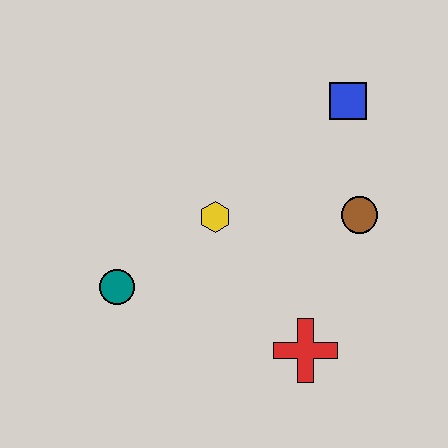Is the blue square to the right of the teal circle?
Yes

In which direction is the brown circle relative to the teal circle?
The brown circle is to the right of the teal circle.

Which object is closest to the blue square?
The brown circle is closest to the blue square.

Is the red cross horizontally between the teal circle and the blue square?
Yes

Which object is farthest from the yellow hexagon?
The blue square is farthest from the yellow hexagon.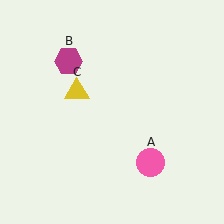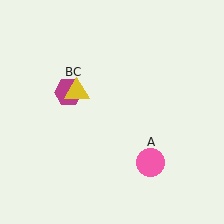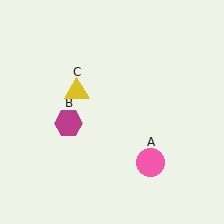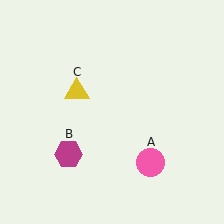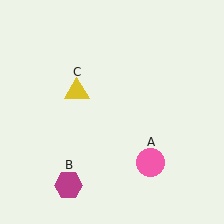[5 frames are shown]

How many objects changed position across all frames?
1 object changed position: magenta hexagon (object B).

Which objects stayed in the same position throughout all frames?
Pink circle (object A) and yellow triangle (object C) remained stationary.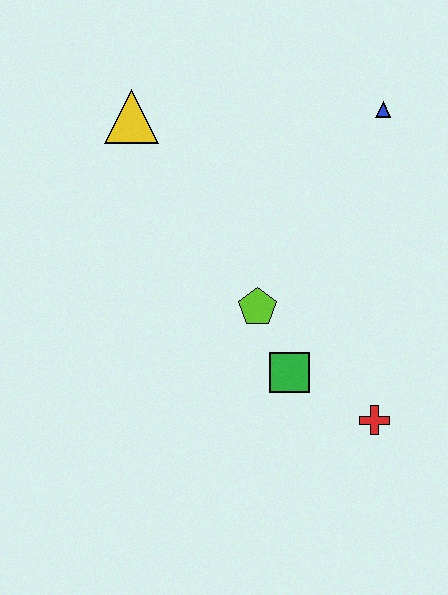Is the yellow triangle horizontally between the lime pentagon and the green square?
No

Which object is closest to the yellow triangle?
The lime pentagon is closest to the yellow triangle.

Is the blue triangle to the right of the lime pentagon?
Yes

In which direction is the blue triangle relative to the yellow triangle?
The blue triangle is to the right of the yellow triangle.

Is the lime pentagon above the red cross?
Yes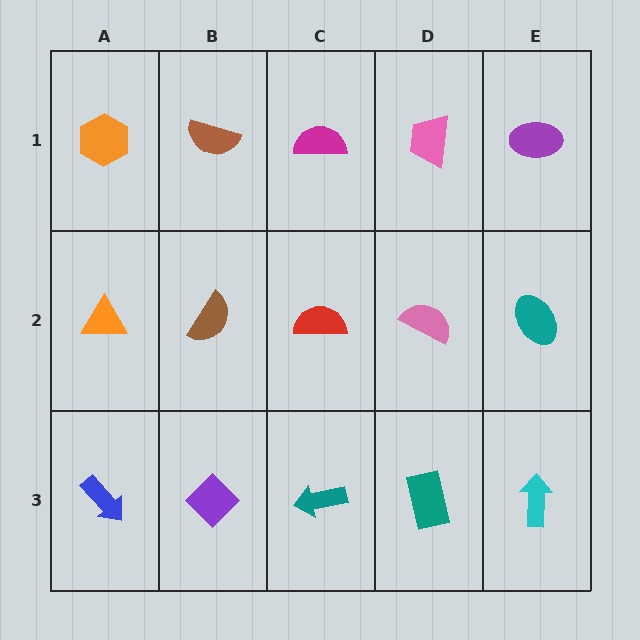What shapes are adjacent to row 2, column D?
A pink trapezoid (row 1, column D), a teal rectangle (row 3, column D), a red semicircle (row 2, column C), a teal ellipse (row 2, column E).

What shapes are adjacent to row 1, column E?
A teal ellipse (row 2, column E), a pink trapezoid (row 1, column D).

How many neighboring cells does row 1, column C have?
3.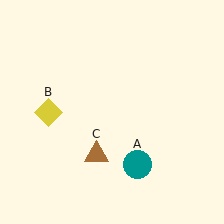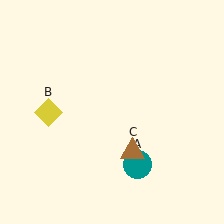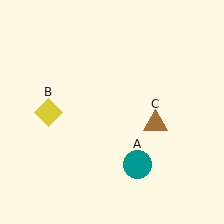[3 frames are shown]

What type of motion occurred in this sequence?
The brown triangle (object C) rotated counterclockwise around the center of the scene.